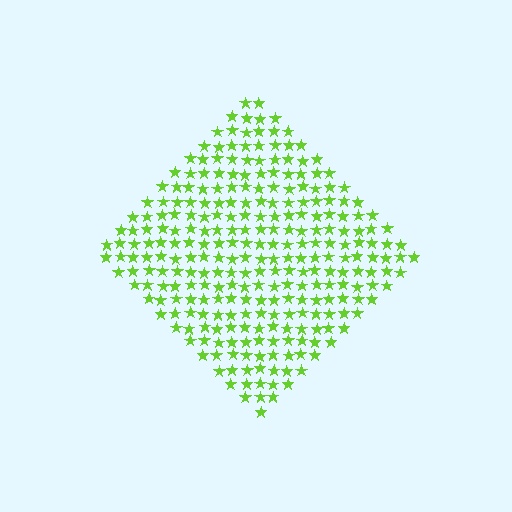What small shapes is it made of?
It is made of small stars.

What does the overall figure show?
The overall figure shows a diamond.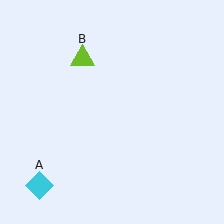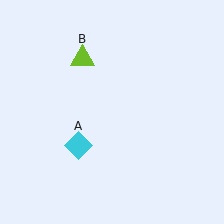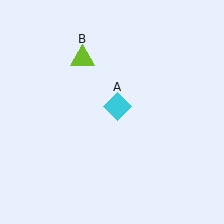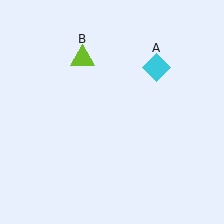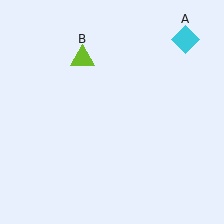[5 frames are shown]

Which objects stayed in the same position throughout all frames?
Lime triangle (object B) remained stationary.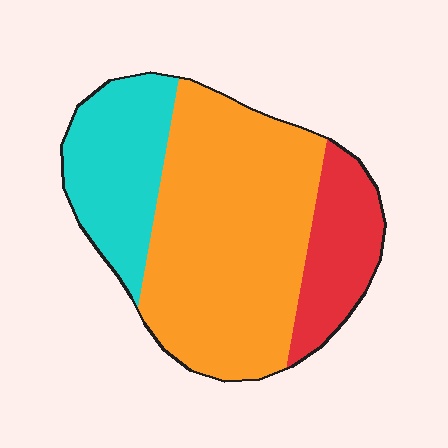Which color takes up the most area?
Orange, at roughly 60%.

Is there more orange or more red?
Orange.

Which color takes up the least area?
Red, at roughly 20%.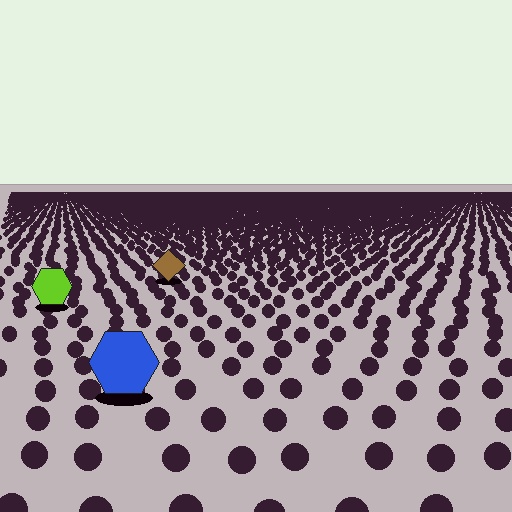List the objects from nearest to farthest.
From nearest to farthest: the blue hexagon, the lime hexagon, the brown diamond.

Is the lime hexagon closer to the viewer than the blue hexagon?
No. The blue hexagon is closer — you can tell from the texture gradient: the ground texture is coarser near it.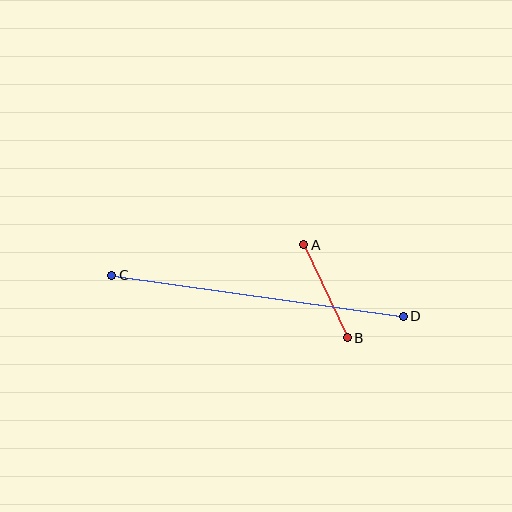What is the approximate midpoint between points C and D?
The midpoint is at approximately (257, 296) pixels.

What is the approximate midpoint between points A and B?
The midpoint is at approximately (326, 291) pixels.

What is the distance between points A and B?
The distance is approximately 103 pixels.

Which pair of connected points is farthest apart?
Points C and D are farthest apart.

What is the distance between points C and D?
The distance is approximately 294 pixels.